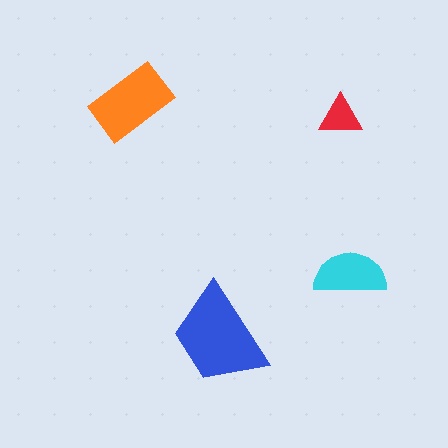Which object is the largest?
The blue trapezoid.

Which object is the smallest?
The red triangle.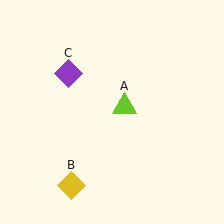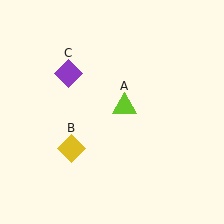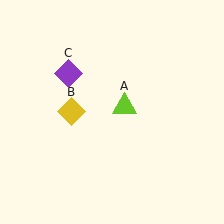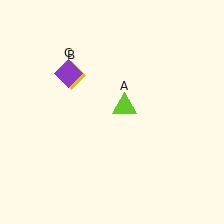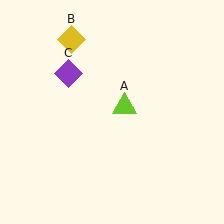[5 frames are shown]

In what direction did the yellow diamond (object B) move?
The yellow diamond (object B) moved up.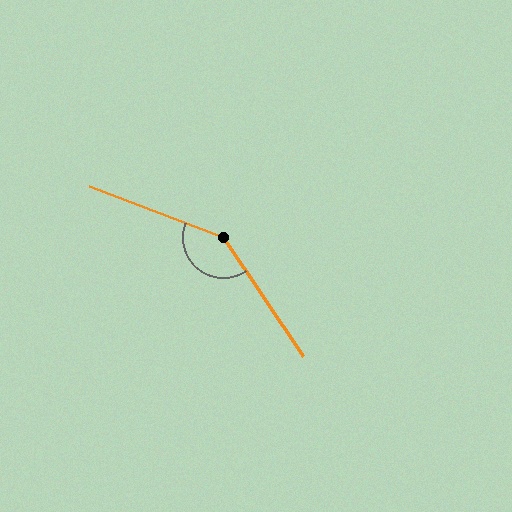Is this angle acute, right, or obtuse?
It is obtuse.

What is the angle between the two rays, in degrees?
Approximately 145 degrees.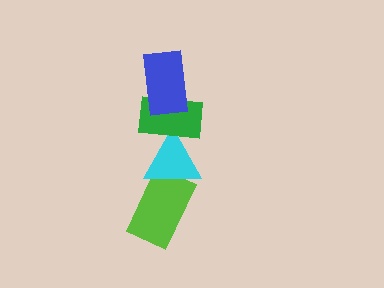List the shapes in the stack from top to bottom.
From top to bottom: the blue rectangle, the green rectangle, the cyan triangle, the lime rectangle.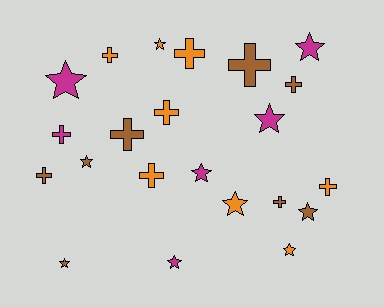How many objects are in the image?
There are 22 objects.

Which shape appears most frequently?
Star, with 11 objects.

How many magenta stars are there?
There are 5 magenta stars.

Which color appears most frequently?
Brown, with 8 objects.